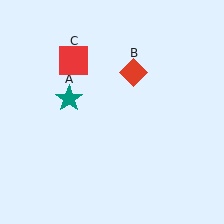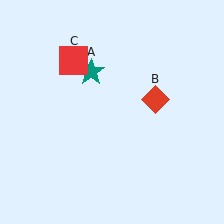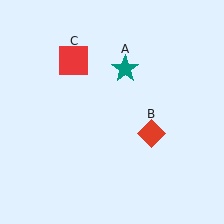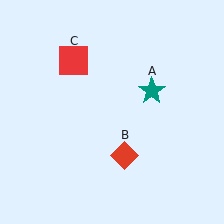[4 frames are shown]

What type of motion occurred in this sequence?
The teal star (object A), red diamond (object B) rotated clockwise around the center of the scene.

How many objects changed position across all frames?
2 objects changed position: teal star (object A), red diamond (object B).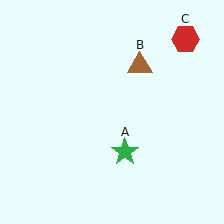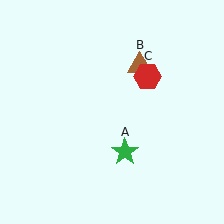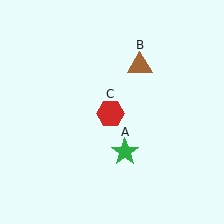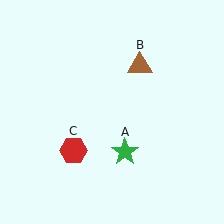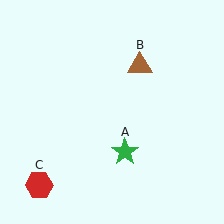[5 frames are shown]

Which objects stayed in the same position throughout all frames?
Green star (object A) and brown triangle (object B) remained stationary.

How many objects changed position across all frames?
1 object changed position: red hexagon (object C).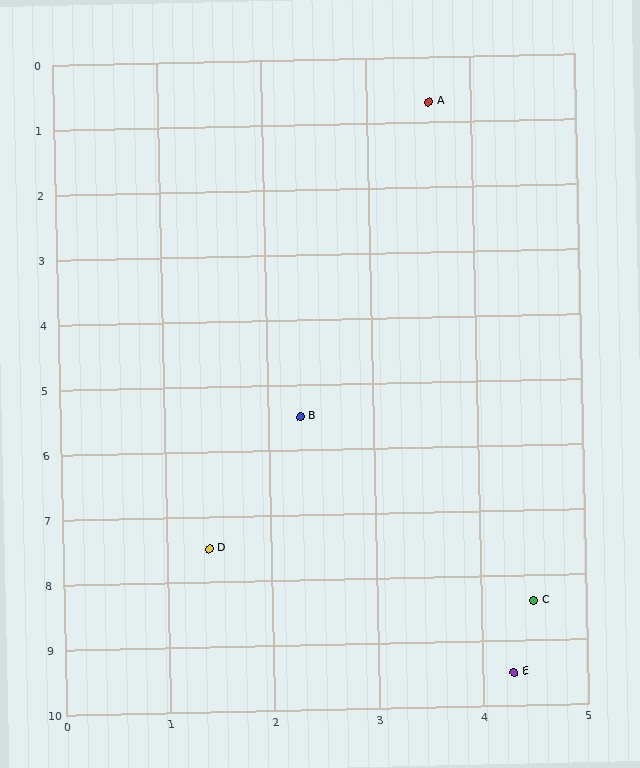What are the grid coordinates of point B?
Point B is at approximately (2.3, 5.5).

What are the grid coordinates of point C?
Point C is at approximately (4.5, 8.4).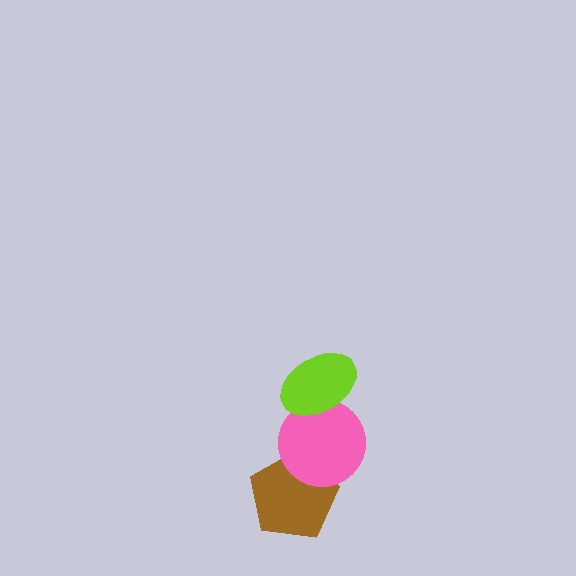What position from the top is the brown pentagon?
The brown pentagon is 3rd from the top.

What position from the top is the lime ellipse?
The lime ellipse is 1st from the top.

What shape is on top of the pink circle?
The lime ellipse is on top of the pink circle.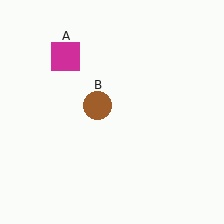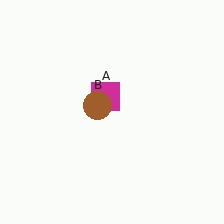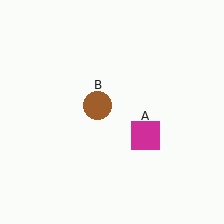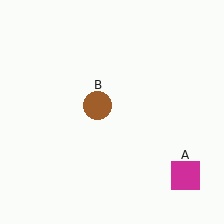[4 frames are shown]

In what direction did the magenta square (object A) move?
The magenta square (object A) moved down and to the right.